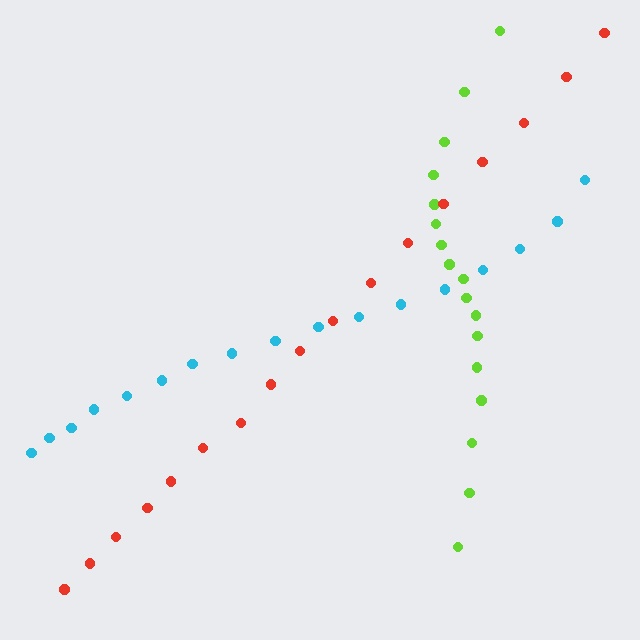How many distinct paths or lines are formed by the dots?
There are 3 distinct paths.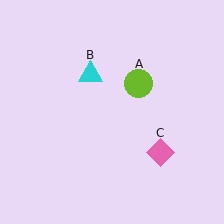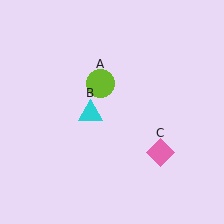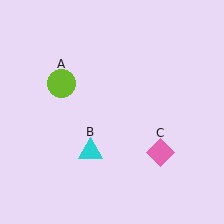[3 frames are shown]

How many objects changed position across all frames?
2 objects changed position: lime circle (object A), cyan triangle (object B).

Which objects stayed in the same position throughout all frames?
Pink diamond (object C) remained stationary.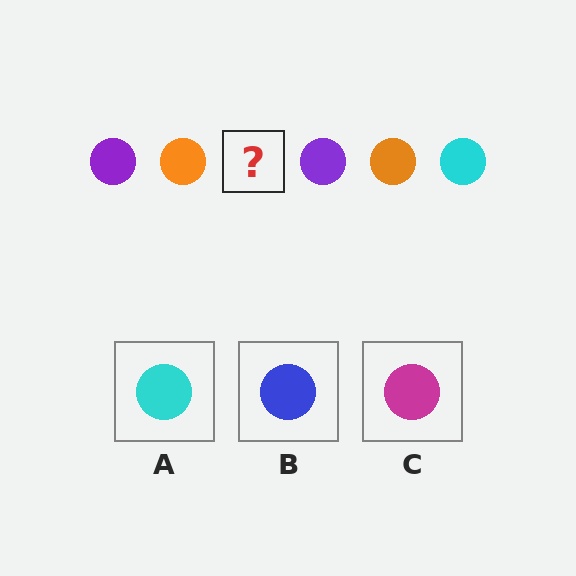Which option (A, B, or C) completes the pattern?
A.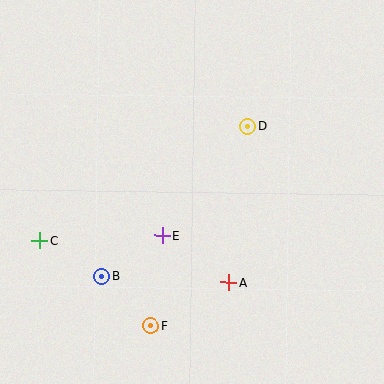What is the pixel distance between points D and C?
The distance between D and C is 237 pixels.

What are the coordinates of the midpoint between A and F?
The midpoint between A and F is at (190, 304).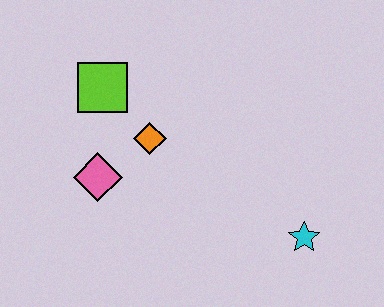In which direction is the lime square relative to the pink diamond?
The lime square is above the pink diamond.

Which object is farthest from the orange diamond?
The cyan star is farthest from the orange diamond.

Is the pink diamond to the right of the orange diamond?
No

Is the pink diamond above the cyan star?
Yes